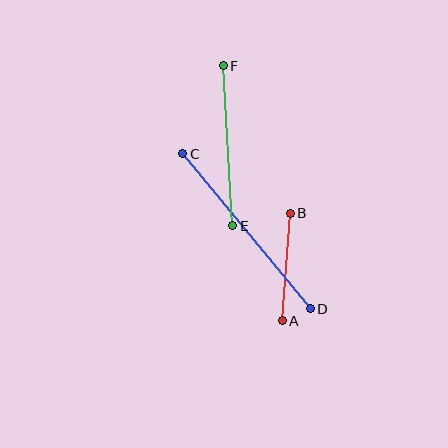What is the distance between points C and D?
The distance is approximately 201 pixels.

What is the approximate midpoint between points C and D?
The midpoint is at approximately (247, 231) pixels.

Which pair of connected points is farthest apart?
Points C and D are farthest apart.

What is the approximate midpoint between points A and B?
The midpoint is at approximately (286, 267) pixels.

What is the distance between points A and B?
The distance is approximately 108 pixels.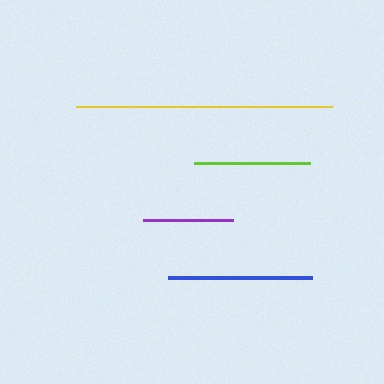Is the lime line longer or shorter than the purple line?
The lime line is longer than the purple line.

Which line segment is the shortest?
The purple line is the shortest at approximately 90 pixels.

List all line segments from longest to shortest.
From longest to shortest: yellow, blue, lime, purple.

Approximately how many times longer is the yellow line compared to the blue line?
The yellow line is approximately 1.8 times the length of the blue line.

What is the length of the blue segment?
The blue segment is approximately 145 pixels long.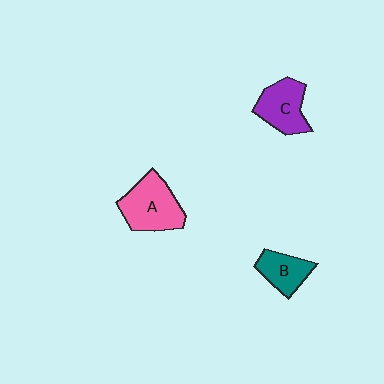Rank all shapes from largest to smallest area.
From largest to smallest: A (pink), C (purple), B (teal).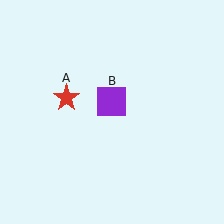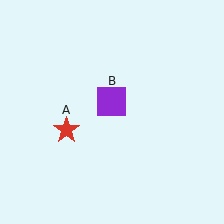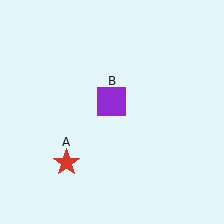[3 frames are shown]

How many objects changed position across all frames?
1 object changed position: red star (object A).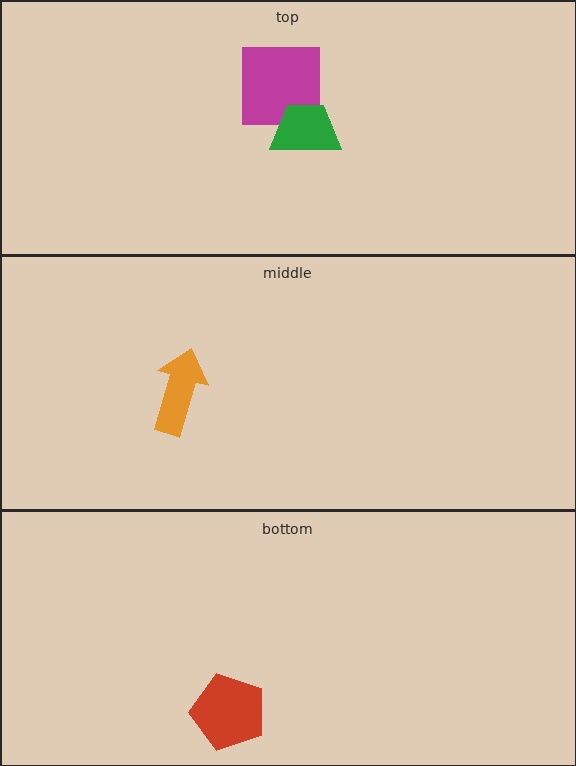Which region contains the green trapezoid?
The top region.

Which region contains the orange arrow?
The middle region.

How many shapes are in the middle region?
1.